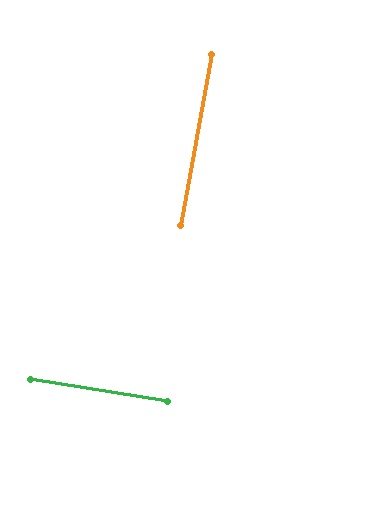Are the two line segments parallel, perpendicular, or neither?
Perpendicular — they meet at approximately 89°.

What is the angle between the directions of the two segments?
Approximately 89 degrees.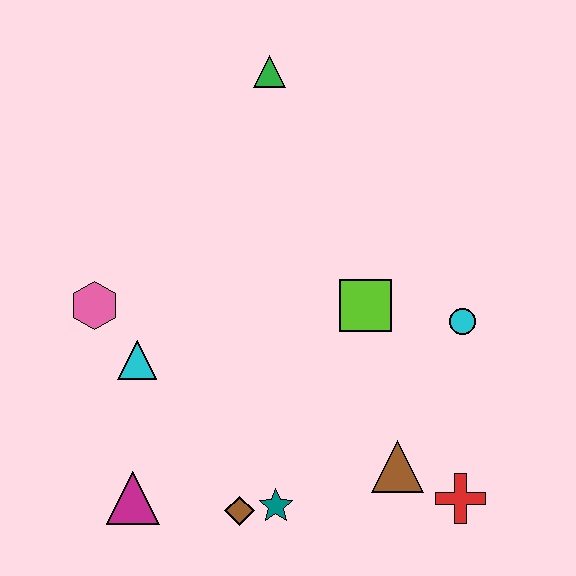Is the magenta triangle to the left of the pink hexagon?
No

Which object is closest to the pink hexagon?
The cyan triangle is closest to the pink hexagon.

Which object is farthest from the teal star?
The green triangle is farthest from the teal star.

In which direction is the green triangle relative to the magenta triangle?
The green triangle is above the magenta triangle.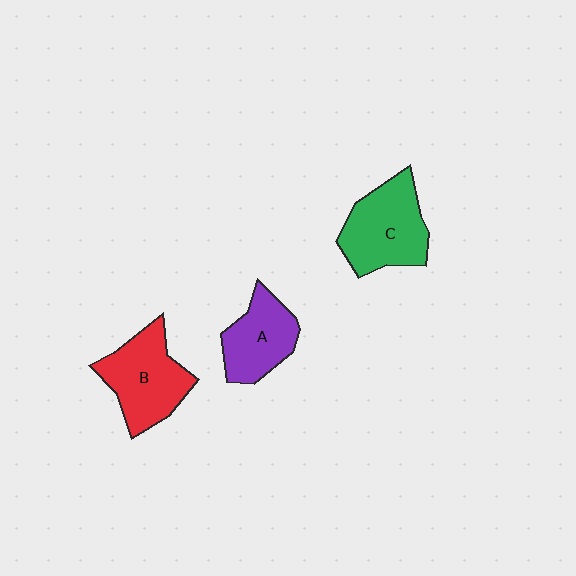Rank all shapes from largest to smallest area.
From largest to smallest: C (green), B (red), A (purple).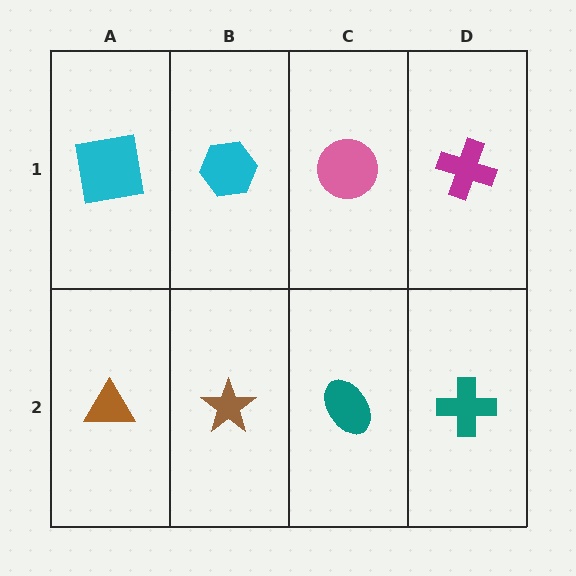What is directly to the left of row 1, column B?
A cyan square.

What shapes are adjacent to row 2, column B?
A cyan hexagon (row 1, column B), a brown triangle (row 2, column A), a teal ellipse (row 2, column C).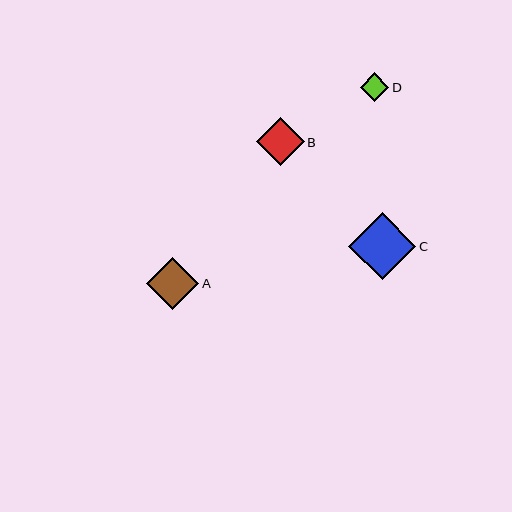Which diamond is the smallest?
Diamond D is the smallest with a size of approximately 28 pixels.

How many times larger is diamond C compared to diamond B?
Diamond C is approximately 1.4 times the size of diamond B.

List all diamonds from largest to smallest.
From largest to smallest: C, A, B, D.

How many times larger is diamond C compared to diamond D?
Diamond C is approximately 2.4 times the size of diamond D.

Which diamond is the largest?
Diamond C is the largest with a size of approximately 68 pixels.